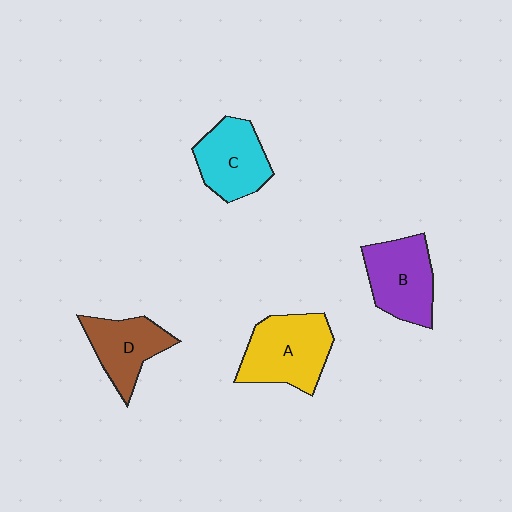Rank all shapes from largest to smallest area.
From largest to smallest: A (yellow), B (purple), C (cyan), D (brown).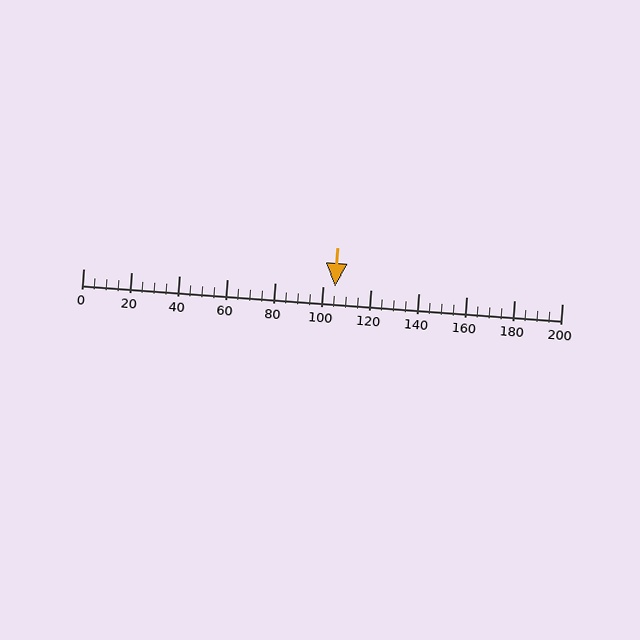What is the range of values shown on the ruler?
The ruler shows values from 0 to 200.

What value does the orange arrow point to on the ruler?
The orange arrow points to approximately 105.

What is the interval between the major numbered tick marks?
The major tick marks are spaced 20 units apart.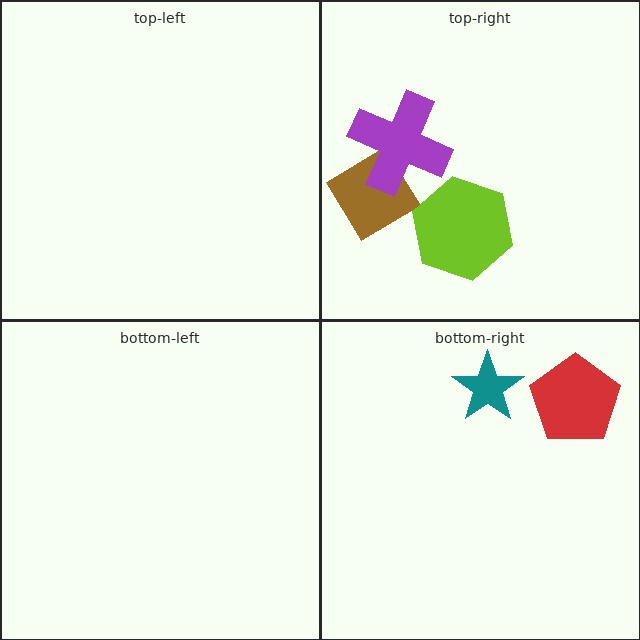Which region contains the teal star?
The bottom-right region.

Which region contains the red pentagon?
The bottom-right region.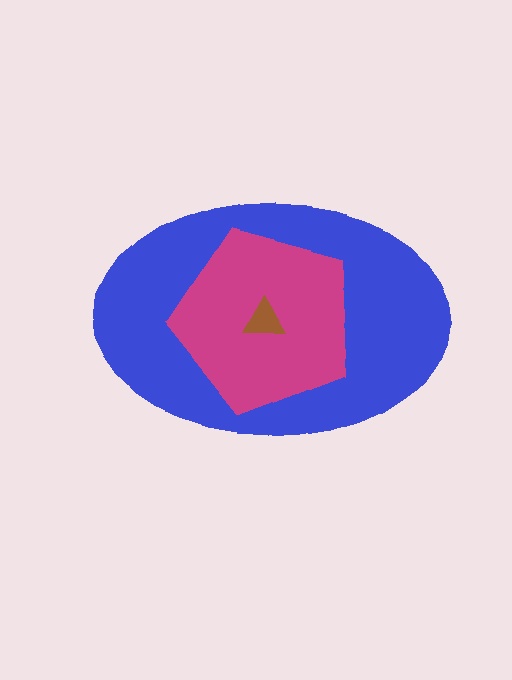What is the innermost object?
The brown triangle.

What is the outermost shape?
The blue ellipse.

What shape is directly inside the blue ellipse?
The magenta pentagon.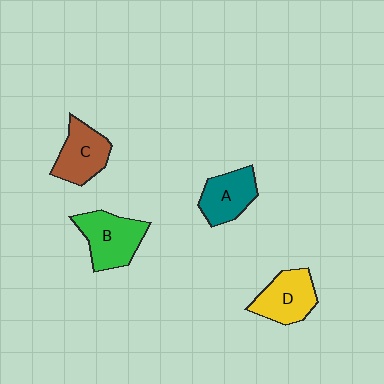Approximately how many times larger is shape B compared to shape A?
Approximately 1.2 times.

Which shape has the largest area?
Shape B (green).